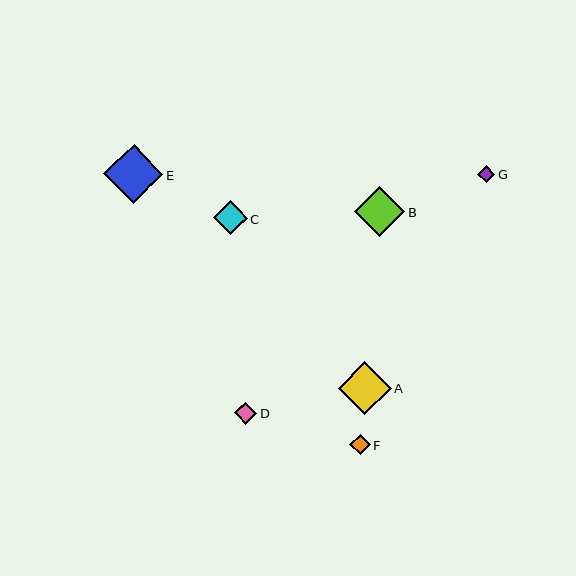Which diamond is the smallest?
Diamond G is the smallest with a size of approximately 17 pixels.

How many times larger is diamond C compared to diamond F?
Diamond C is approximately 1.6 times the size of diamond F.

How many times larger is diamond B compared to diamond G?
Diamond B is approximately 2.9 times the size of diamond G.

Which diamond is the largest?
Diamond E is the largest with a size of approximately 59 pixels.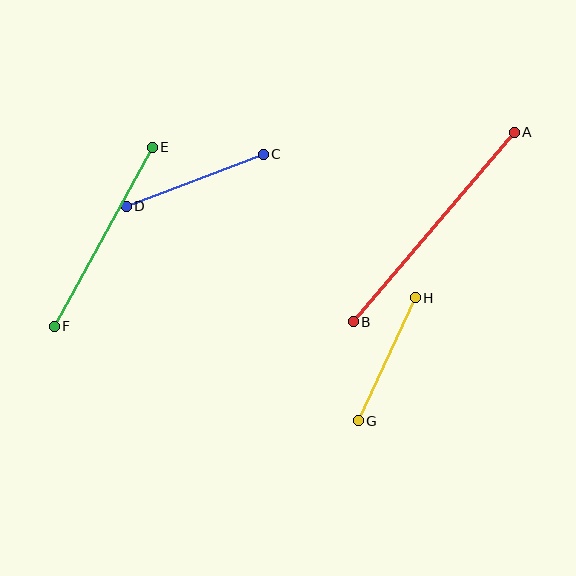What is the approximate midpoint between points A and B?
The midpoint is at approximately (434, 227) pixels.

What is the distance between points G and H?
The distance is approximately 135 pixels.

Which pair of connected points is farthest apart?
Points A and B are farthest apart.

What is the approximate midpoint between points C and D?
The midpoint is at approximately (195, 180) pixels.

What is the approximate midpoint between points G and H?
The midpoint is at approximately (387, 359) pixels.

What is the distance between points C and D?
The distance is approximately 147 pixels.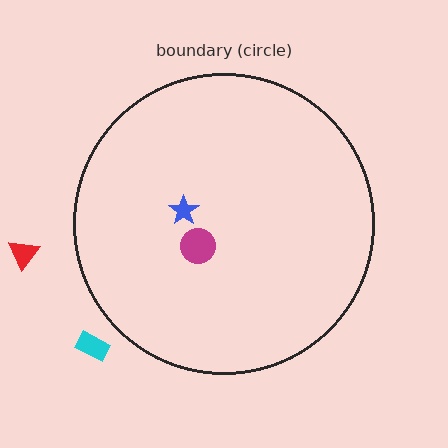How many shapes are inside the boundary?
2 inside, 2 outside.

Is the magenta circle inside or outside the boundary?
Inside.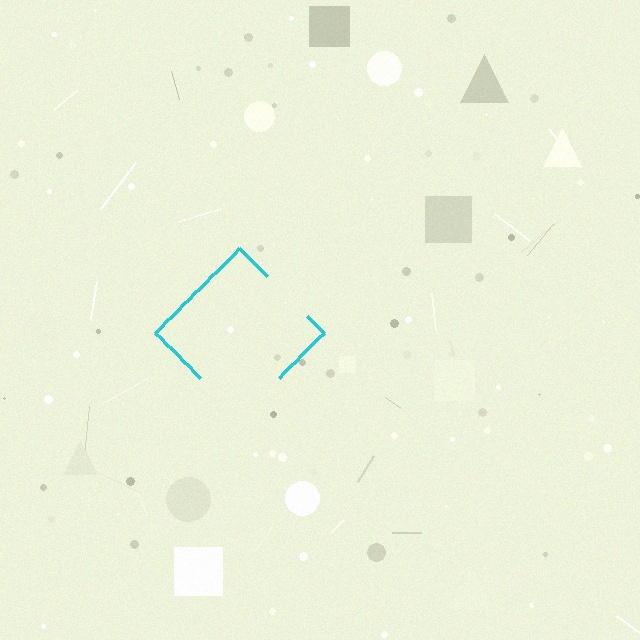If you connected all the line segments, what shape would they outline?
They would outline a diamond.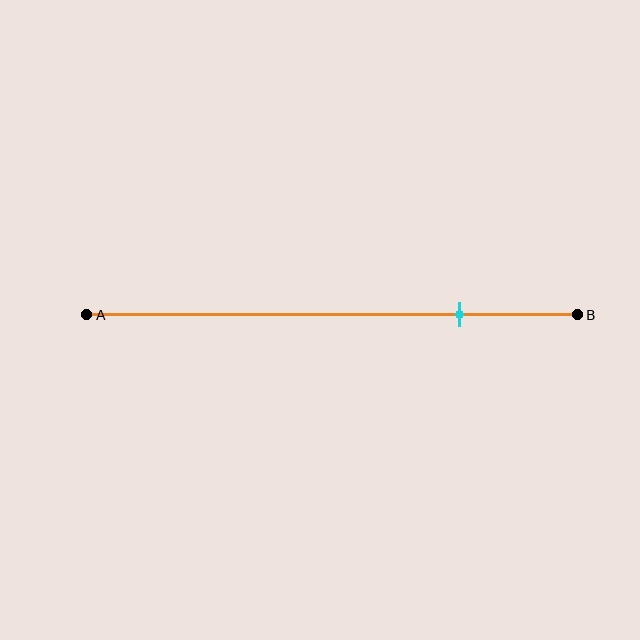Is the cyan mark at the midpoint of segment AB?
No, the mark is at about 75% from A, not at the 50% midpoint.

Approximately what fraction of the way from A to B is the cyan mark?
The cyan mark is approximately 75% of the way from A to B.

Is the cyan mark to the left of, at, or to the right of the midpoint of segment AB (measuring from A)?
The cyan mark is to the right of the midpoint of segment AB.